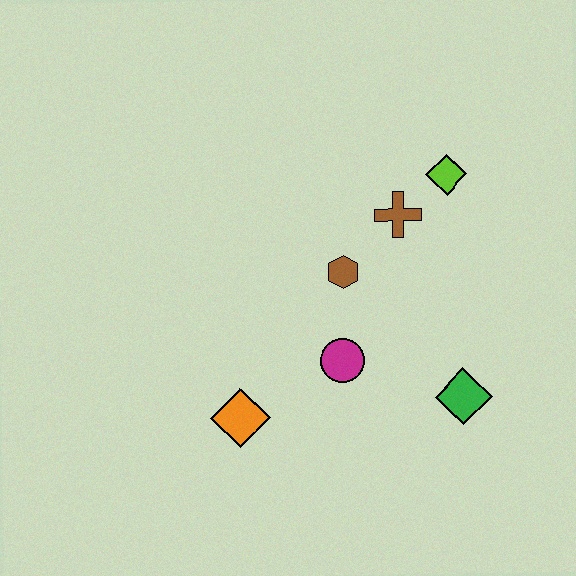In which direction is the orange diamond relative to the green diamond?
The orange diamond is to the left of the green diamond.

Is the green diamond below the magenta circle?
Yes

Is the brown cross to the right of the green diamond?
No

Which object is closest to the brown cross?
The lime diamond is closest to the brown cross.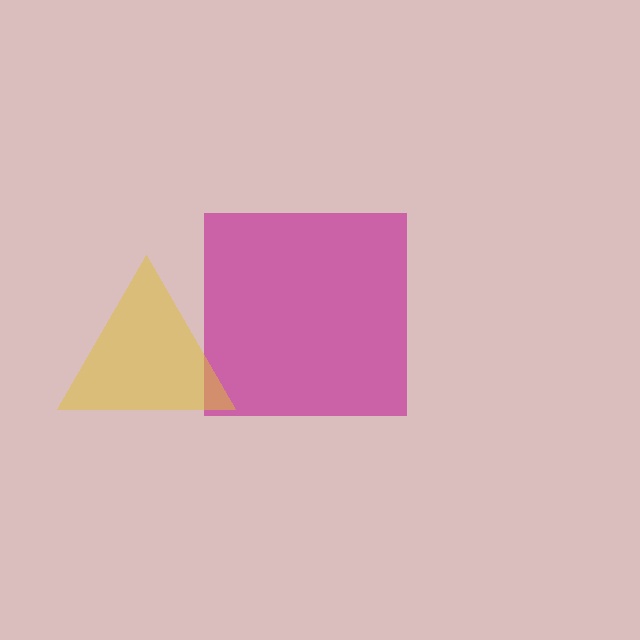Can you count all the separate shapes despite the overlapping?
Yes, there are 2 separate shapes.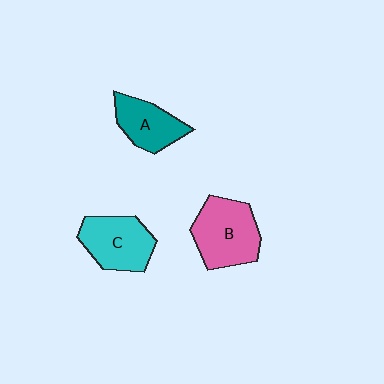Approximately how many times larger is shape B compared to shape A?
Approximately 1.4 times.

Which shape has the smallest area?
Shape A (teal).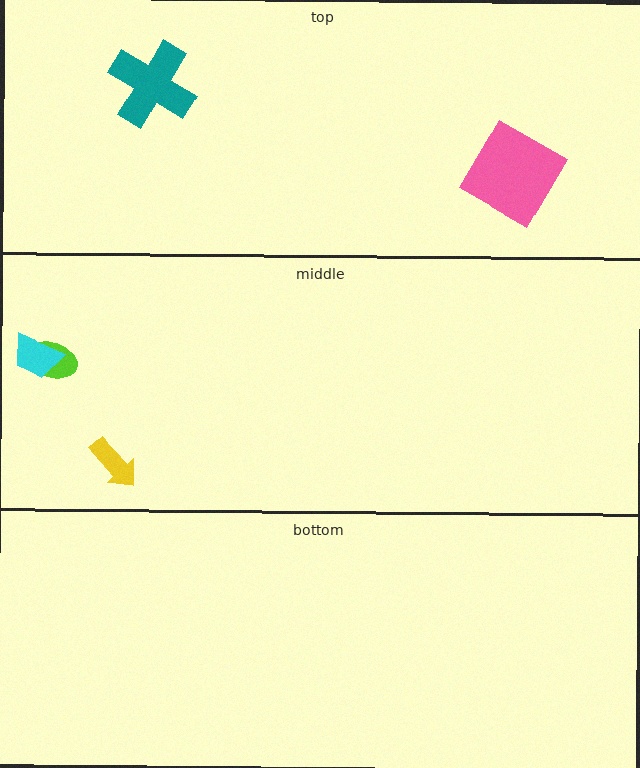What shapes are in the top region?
The teal cross, the pink diamond.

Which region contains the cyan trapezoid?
The middle region.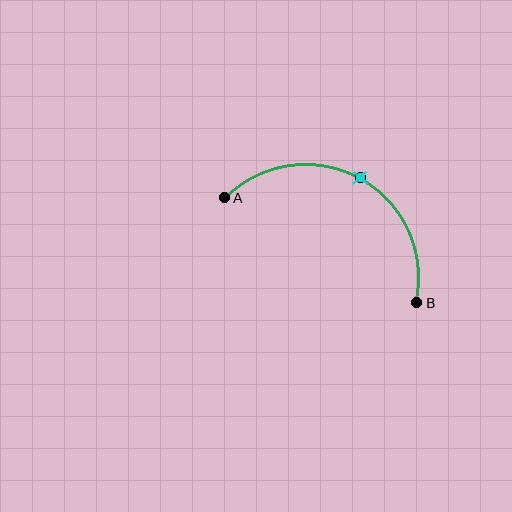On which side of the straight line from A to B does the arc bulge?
The arc bulges above the straight line connecting A and B.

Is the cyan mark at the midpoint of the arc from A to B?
Yes. The cyan mark lies on the arc at equal arc-length from both A and B — it is the arc midpoint.